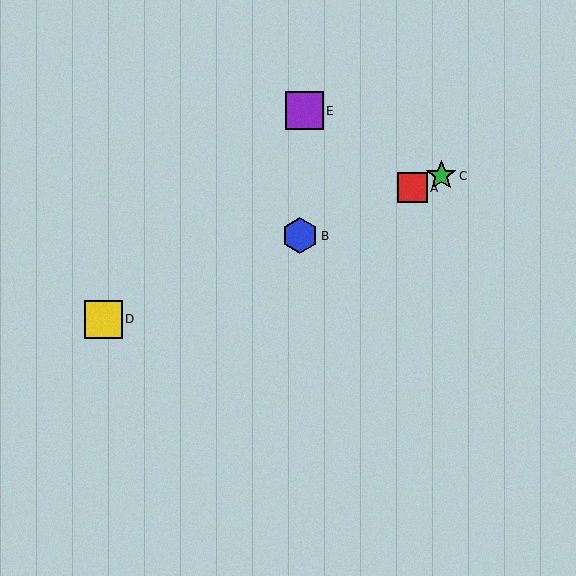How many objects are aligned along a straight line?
4 objects (A, B, C, D) are aligned along a straight line.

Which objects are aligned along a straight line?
Objects A, B, C, D are aligned along a straight line.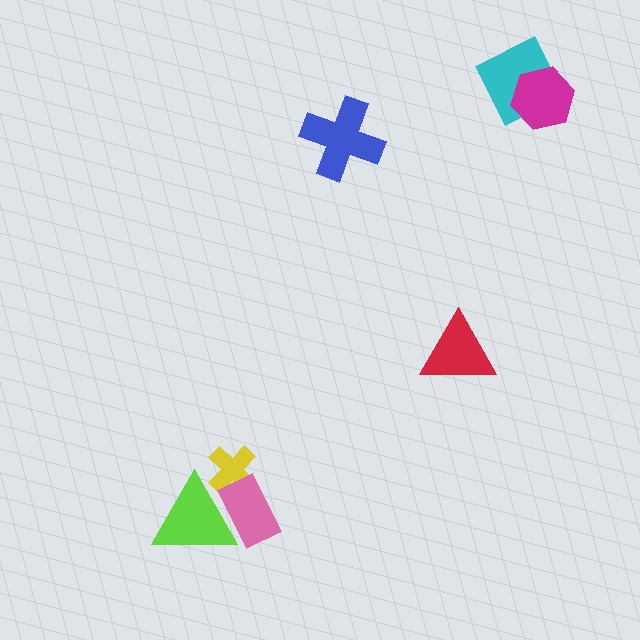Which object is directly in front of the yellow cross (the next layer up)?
The pink rectangle is directly in front of the yellow cross.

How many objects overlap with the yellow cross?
2 objects overlap with the yellow cross.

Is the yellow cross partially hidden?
Yes, it is partially covered by another shape.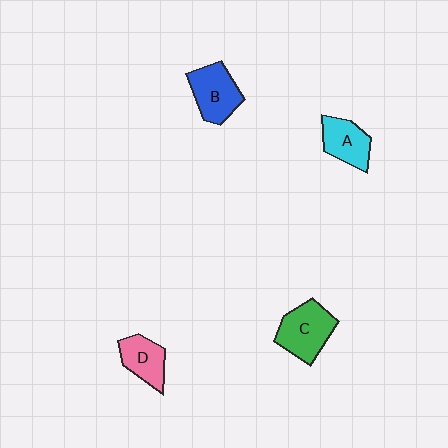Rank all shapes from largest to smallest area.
From largest to smallest: C (green), B (blue), A (cyan), D (pink).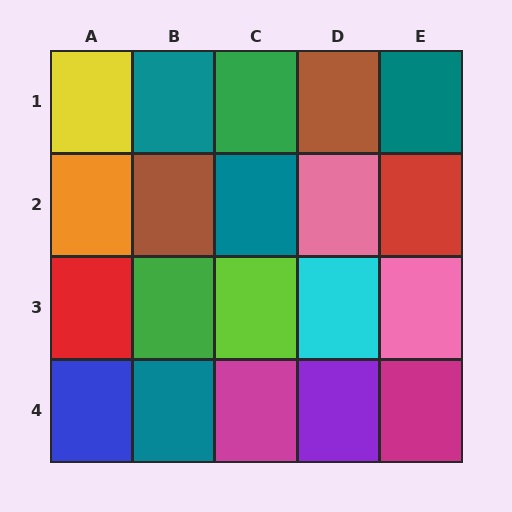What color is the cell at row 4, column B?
Teal.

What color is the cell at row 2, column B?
Brown.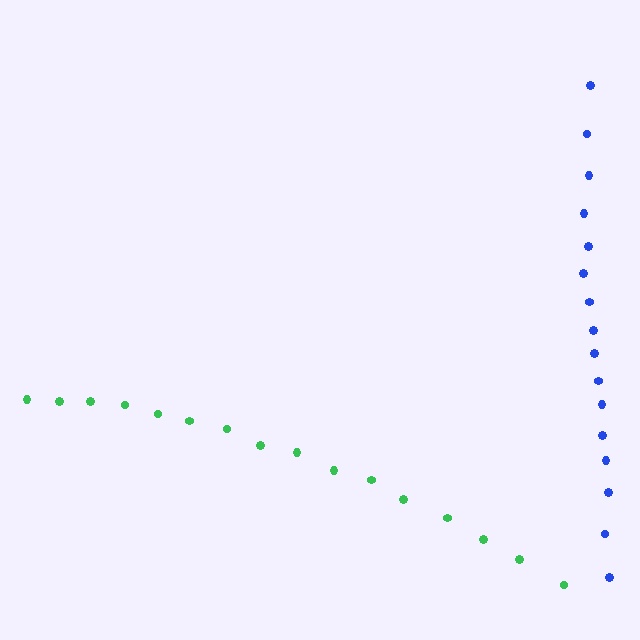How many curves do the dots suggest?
There are 2 distinct paths.